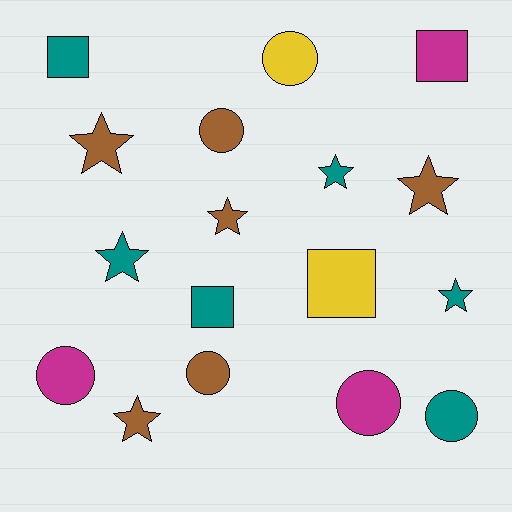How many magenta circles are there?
There are 2 magenta circles.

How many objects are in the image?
There are 17 objects.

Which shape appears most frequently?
Star, with 7 objects.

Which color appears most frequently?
Teal, with 6 objects.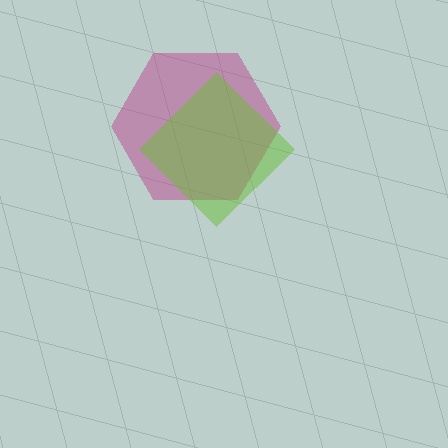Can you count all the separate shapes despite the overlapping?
Yes, there are 2 separate shapes.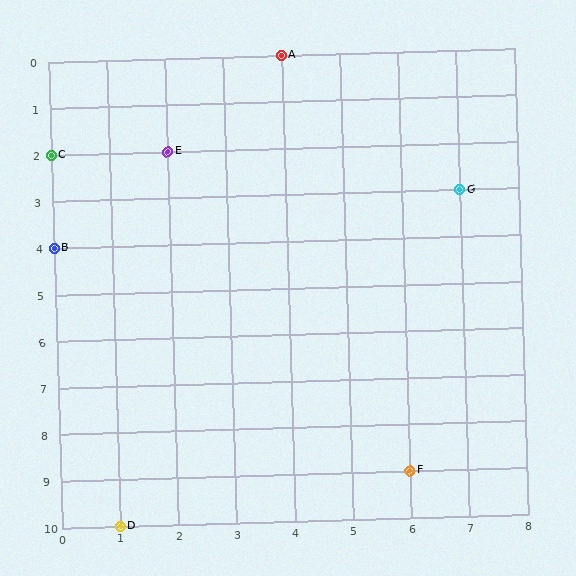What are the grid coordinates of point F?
Point F is at grid coordinates (6, 9).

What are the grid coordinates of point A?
Point A is at grid coordinates (4, 0).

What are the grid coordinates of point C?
Point C is at grid coordinates (0, 2).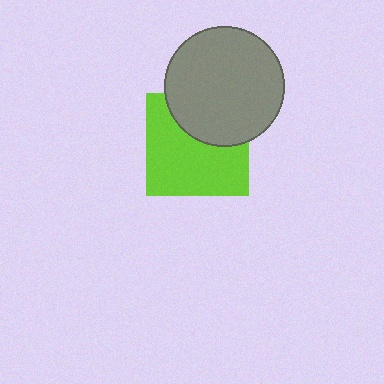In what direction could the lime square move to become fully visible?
The lime square could move down. That would shift it out from behind the gray circle entirely.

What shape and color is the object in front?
The object in front is a gray circle.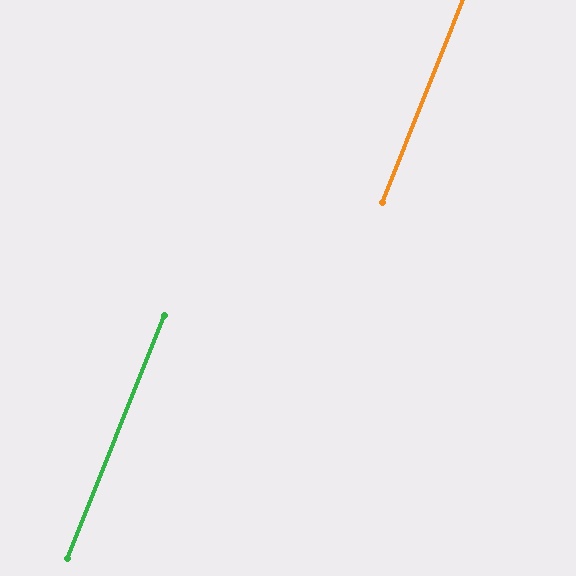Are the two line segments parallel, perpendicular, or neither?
Parallel — their directions differ by only 0.1°.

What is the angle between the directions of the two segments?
Approximately 0 degrees.